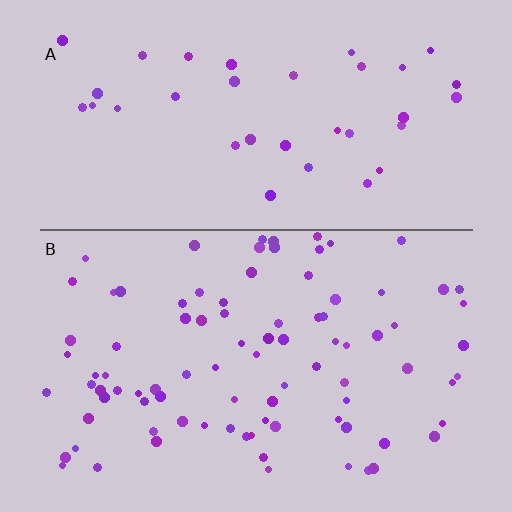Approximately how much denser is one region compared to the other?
Approximately 2.4× — region B over region A.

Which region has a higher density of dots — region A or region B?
B (the bottom).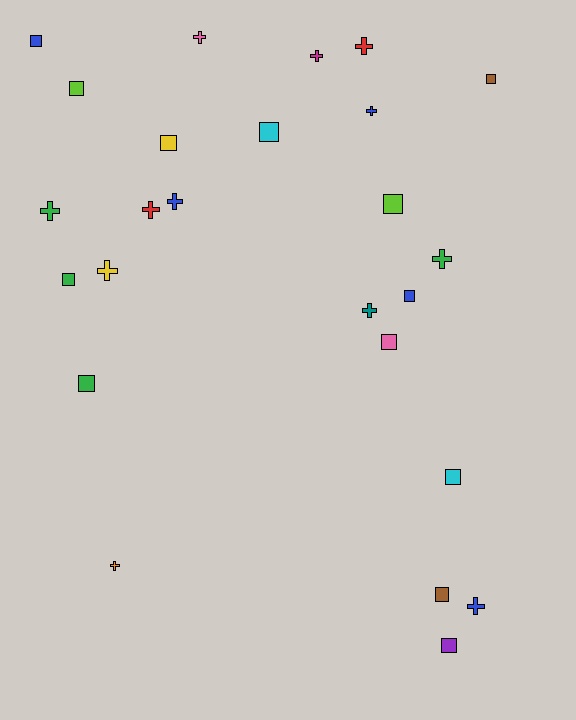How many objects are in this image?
There are 25 objects.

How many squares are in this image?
There are 13 squares.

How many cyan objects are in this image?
There are 2 cyan objects.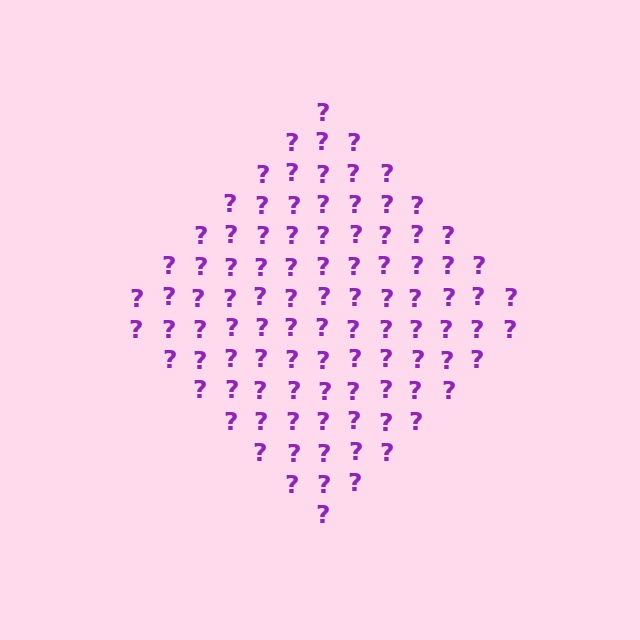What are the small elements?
The small elements are question marks.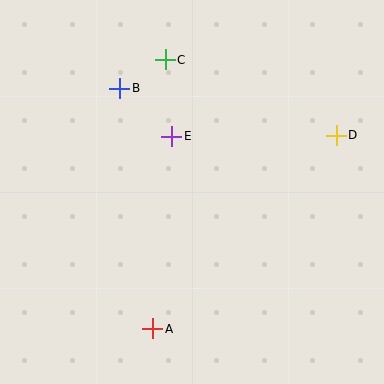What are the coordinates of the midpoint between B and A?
The midpoint between B and A is at (136, 208).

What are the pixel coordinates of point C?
Point C is at (165, 60).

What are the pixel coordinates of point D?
Point D is at (336, 135).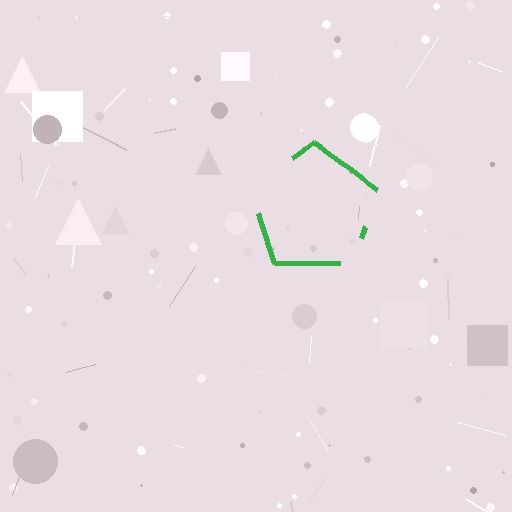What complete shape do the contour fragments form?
The contour fragments form a pentagon.